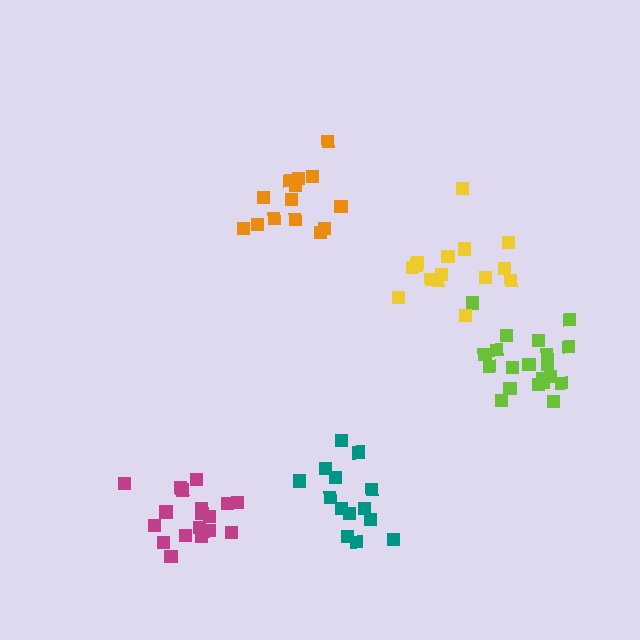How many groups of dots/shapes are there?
There are 5 groups.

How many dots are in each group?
Group 1: 14 dots, Group 2: 20 dots, Group 3: 14 dots, Group 4: 20 dots, Group 5: 15 dots (83 total).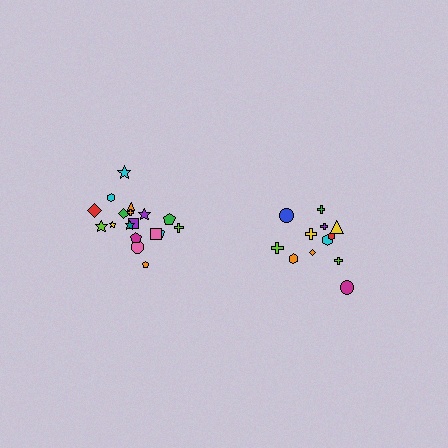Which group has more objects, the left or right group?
The left group.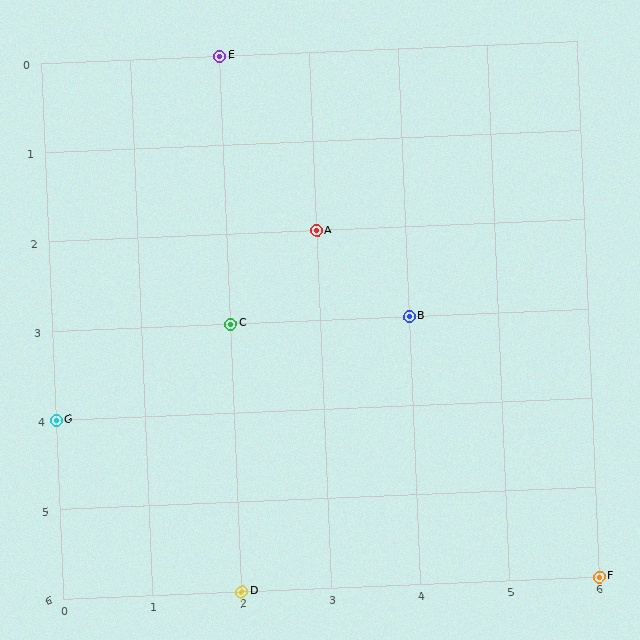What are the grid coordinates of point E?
Point E is at grid coordinates (2, 0).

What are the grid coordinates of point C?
Point C is at grid coordinates (2, 3).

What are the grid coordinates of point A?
Point A is at grid coordinates (3, 2).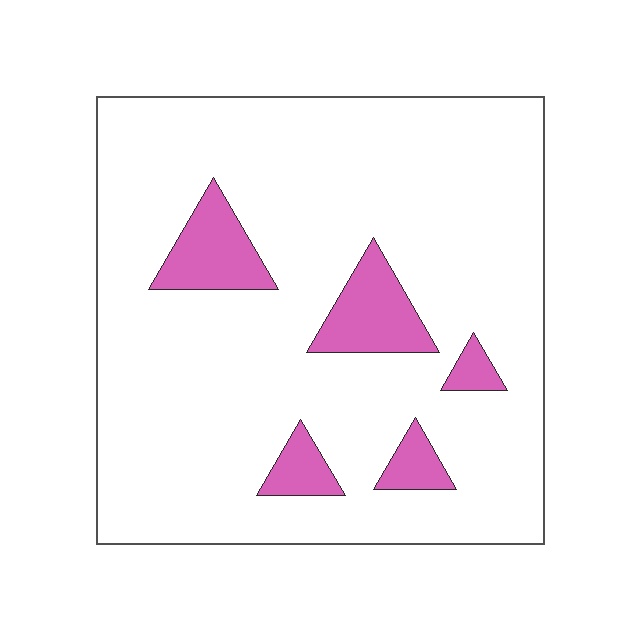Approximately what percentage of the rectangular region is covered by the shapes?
Approximately 10%.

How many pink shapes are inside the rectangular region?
5.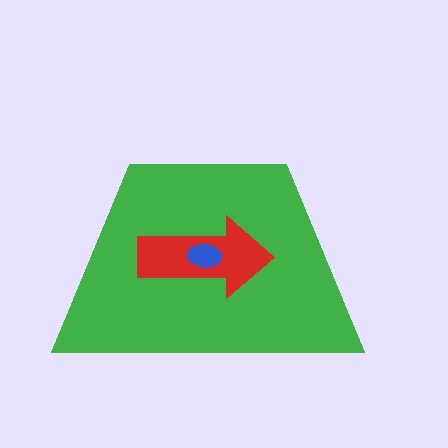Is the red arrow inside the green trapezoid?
Yes.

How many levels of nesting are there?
3.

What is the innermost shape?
The blue ellipse.